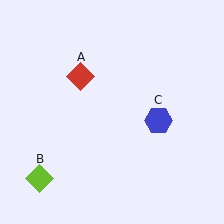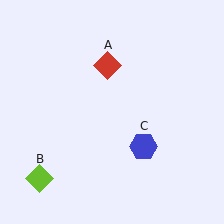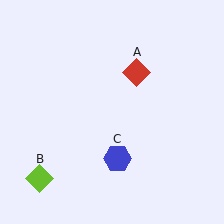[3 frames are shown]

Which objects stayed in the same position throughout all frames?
Lime diamond (object B) remained stationary.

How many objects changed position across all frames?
2 objects changed position: red diamond (object A), blue hexagon (object C).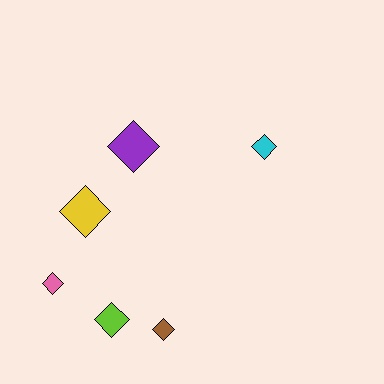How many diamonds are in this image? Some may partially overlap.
There are 6 diamonds.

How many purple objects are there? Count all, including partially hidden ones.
There is 1 purple object.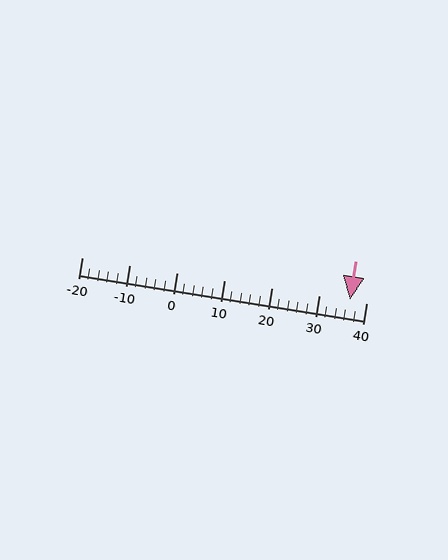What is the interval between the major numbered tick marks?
The major tick marks are spaced 10 units apart.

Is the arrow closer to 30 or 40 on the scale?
The arrow is closer to 40.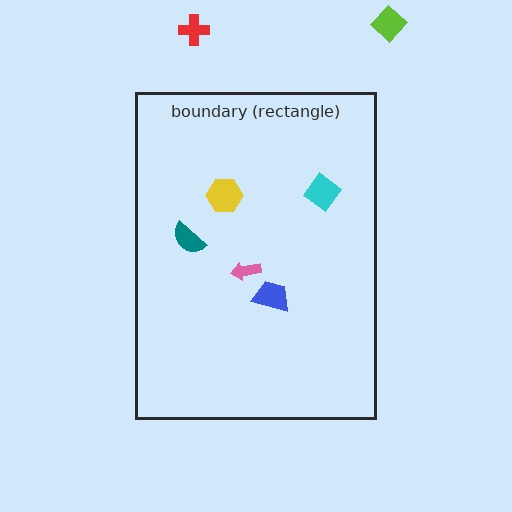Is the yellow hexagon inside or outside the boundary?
Inside.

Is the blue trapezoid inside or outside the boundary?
Inside.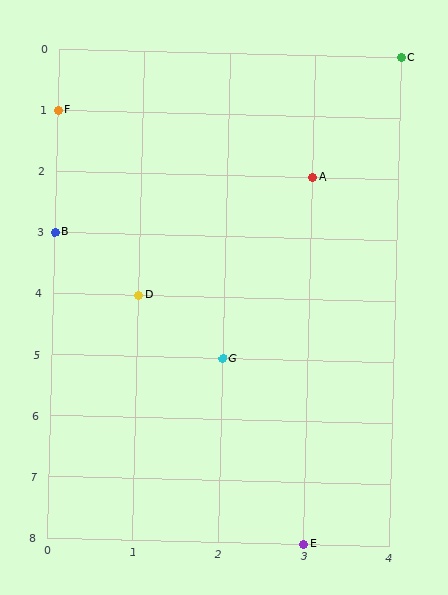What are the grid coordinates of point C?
Point C is at grid coordinates (4, 0).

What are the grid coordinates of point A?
Point A is at grid coordinates (3, 2).